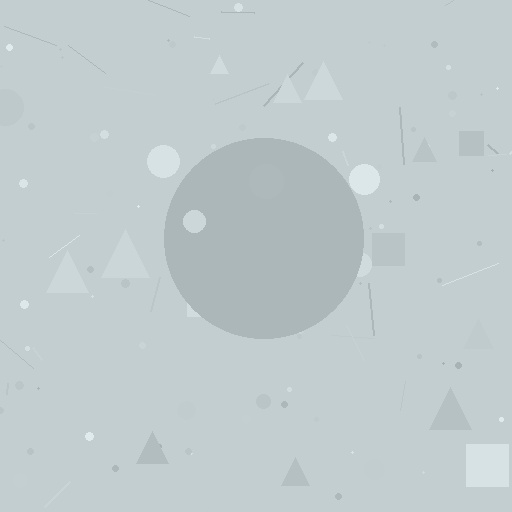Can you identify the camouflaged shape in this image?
The camouflaged shape is a circle.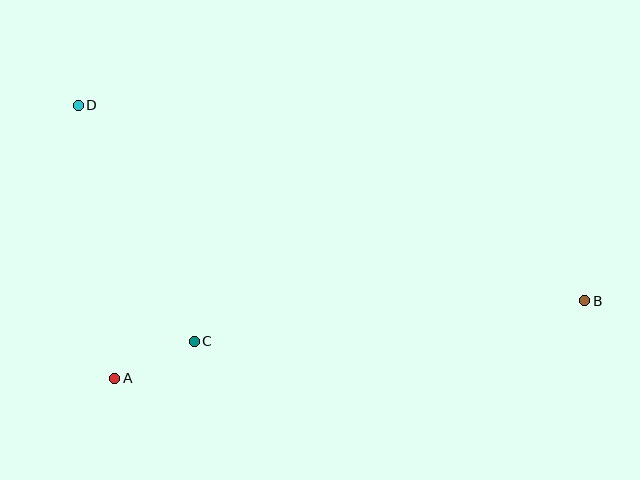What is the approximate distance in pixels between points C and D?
The distance between C and D is approximately 263 pixels.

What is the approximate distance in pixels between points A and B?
The distance between A and B is approximately 476 pixels.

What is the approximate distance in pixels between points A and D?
The distance between A and D is approximately 276 pixels.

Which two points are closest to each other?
Points A and C are closest to each other.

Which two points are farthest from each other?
Points B and D are farthest from each other.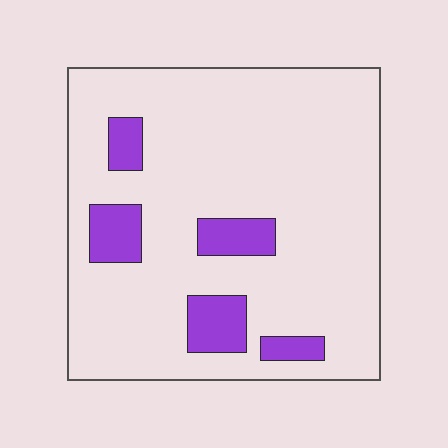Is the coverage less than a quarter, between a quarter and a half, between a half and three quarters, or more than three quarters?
Less than a quarter.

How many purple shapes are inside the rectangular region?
5.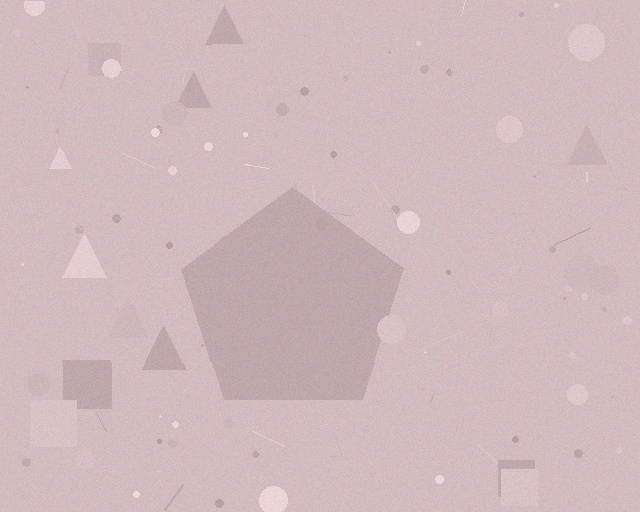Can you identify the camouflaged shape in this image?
The camouflaged shape is a pentagon.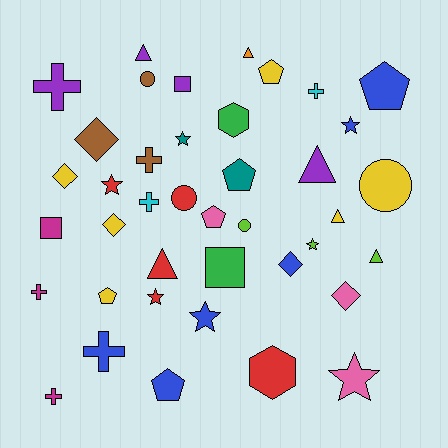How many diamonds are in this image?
There are 5 diamonds.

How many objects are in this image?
There are 40 objects.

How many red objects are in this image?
There are 5 red objects.